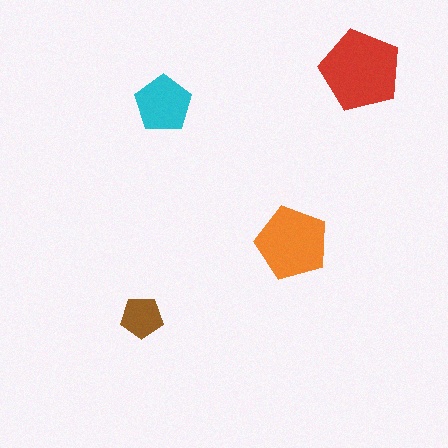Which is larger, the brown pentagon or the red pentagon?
The red one.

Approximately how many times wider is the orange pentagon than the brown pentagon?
About 1.5 times wider.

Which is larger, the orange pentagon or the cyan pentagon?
The orange one.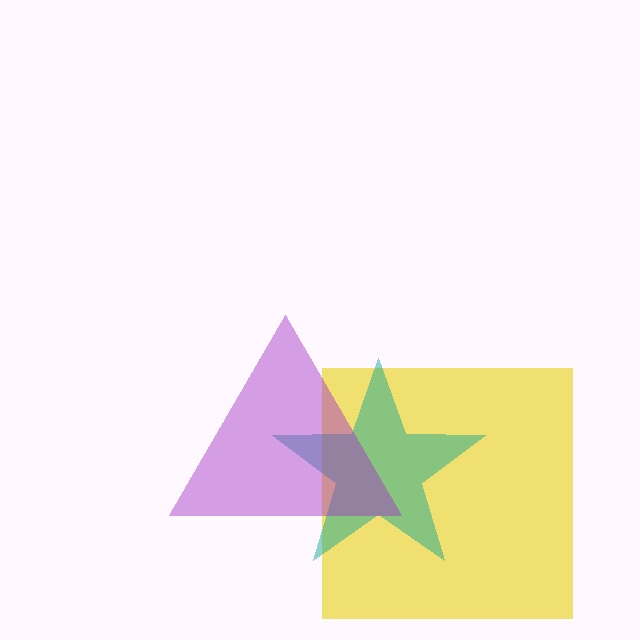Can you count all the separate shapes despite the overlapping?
Yes, there are 3 separate shapes.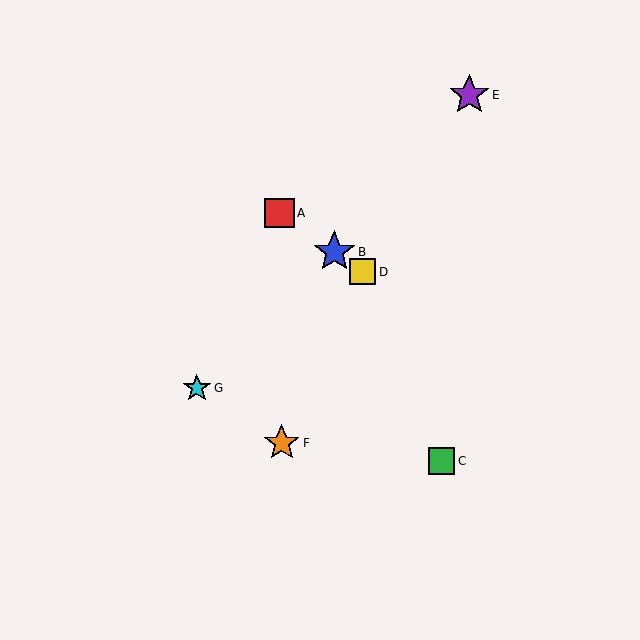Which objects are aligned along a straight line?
Objects A, B, D are aligned along a straight line.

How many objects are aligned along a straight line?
3 objects (A, B, D) are aligned along a straight line.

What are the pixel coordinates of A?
Object A is at (280, 213).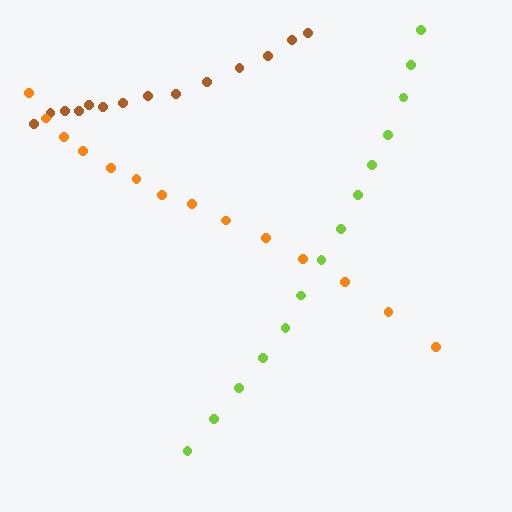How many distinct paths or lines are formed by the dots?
There are 3 distinct paths.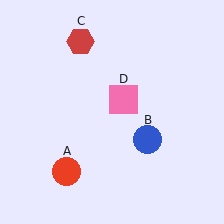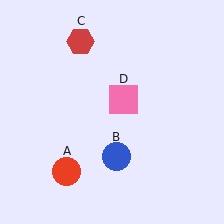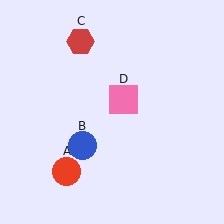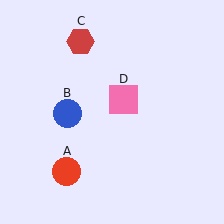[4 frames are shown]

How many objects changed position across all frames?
1 object changed position: blue circle (object B).